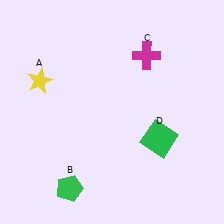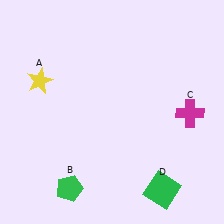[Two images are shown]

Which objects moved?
The objects that moved are: the magenta cross (C), the green square (D).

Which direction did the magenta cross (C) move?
The magenta cross (C) moved down.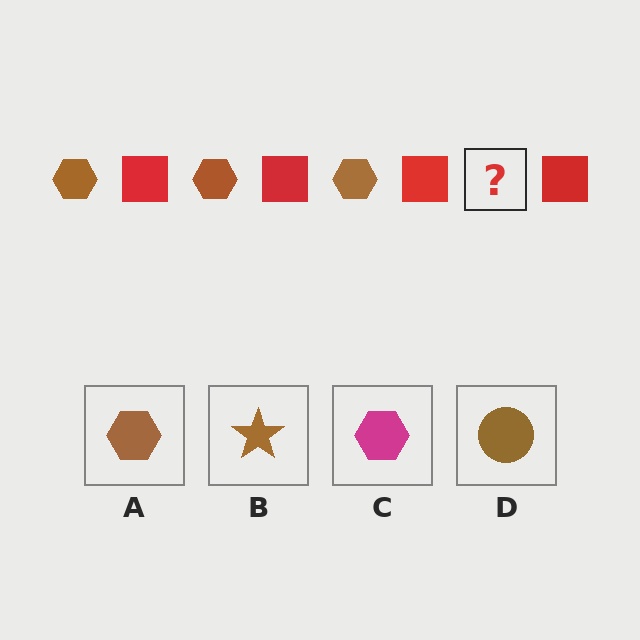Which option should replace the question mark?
Option A.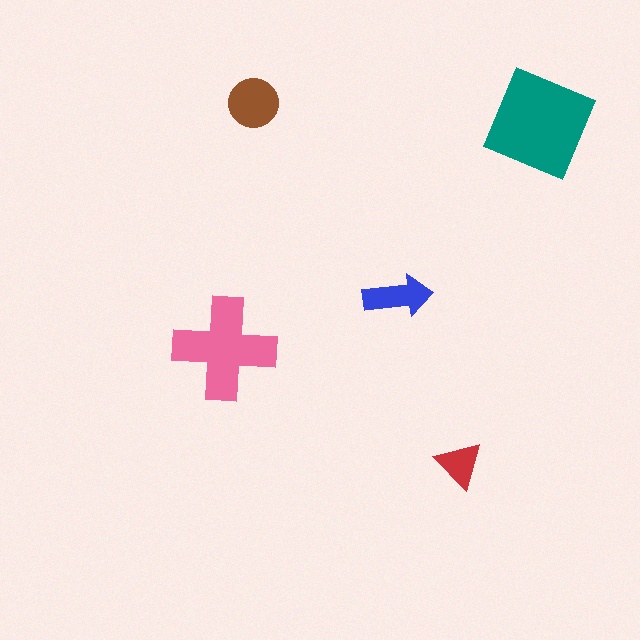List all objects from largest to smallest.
The teal square, the pink cross, the brown circle, the blue arrow, the red triangle.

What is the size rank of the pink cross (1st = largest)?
2nd.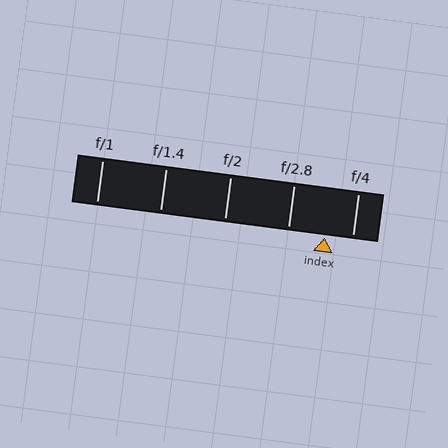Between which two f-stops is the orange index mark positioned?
The index mark is between f/2.8 and f/4.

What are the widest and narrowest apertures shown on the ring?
The widest aperture shown is f/1 and the narrowest is f/4.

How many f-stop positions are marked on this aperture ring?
There are 5 f-stop positions marked.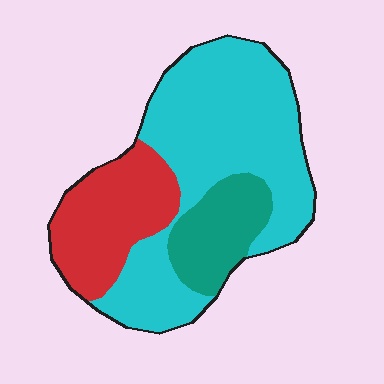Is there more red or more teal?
Red.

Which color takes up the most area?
Cyan, at roughly 60%.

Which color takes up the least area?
Teal, at roughly 15%.